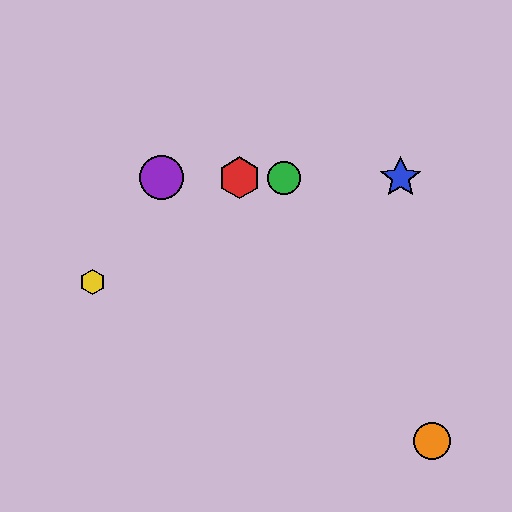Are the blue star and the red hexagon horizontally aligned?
Yes, both are at y≈178.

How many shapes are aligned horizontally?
4 shapes (the red hexagon, the blue star, the green circle, the purple circle) are aligned horizontally.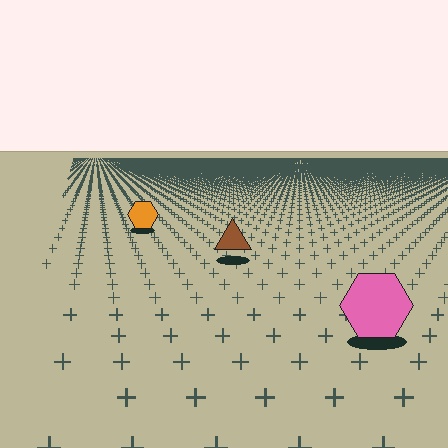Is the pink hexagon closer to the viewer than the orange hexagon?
Yes. The pink hexagon is closer — you can tell from the texture gradient: the ground texture is coarser near it.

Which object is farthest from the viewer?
The orange hexagon is farthest from the viewer. It appears smaller and the ground texture around it is denser.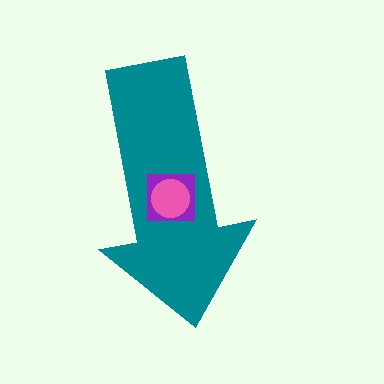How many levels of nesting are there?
3.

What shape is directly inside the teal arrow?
The purple square.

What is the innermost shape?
The pink circle.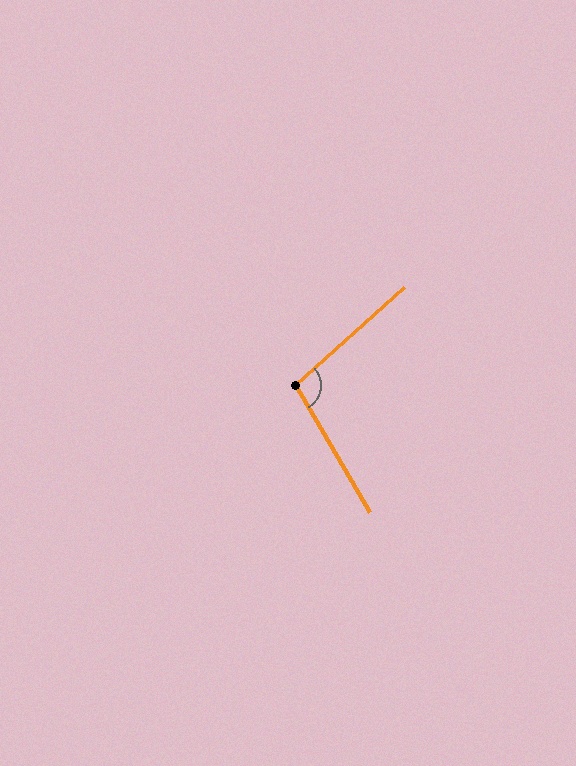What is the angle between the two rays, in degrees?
Approximately 102 degrees.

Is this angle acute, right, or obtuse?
It is obtuse.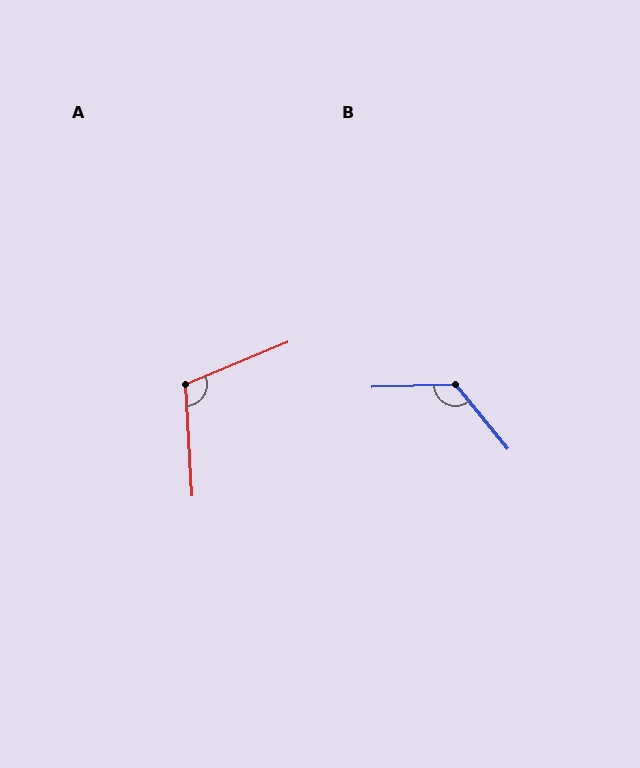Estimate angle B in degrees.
Approximately 127 degrees.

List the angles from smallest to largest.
A (109°), B (127°).